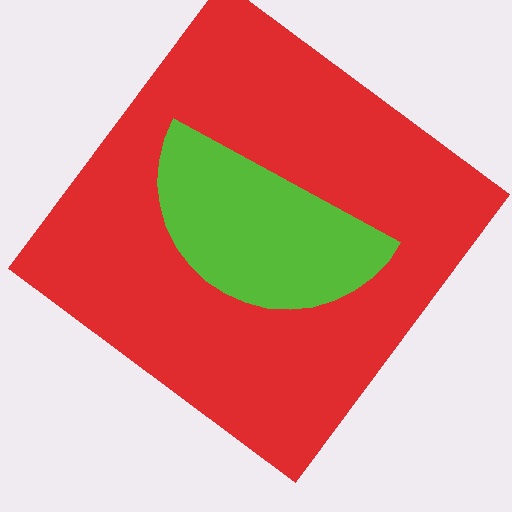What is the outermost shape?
The red diamond.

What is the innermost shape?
The lime semicircle.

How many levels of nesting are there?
2.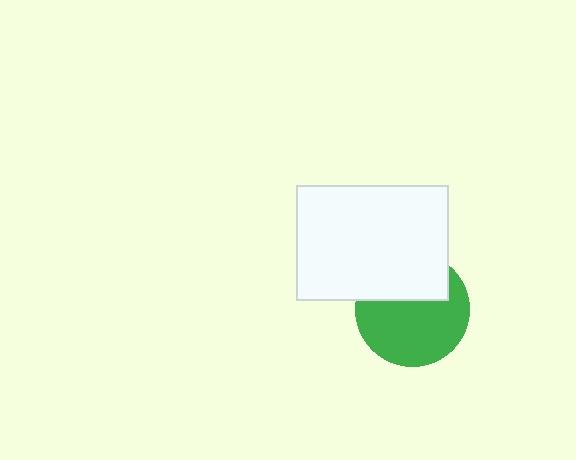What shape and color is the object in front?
The object in front is a white rectangle.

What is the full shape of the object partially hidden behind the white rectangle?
The partially hidden object is a green circle.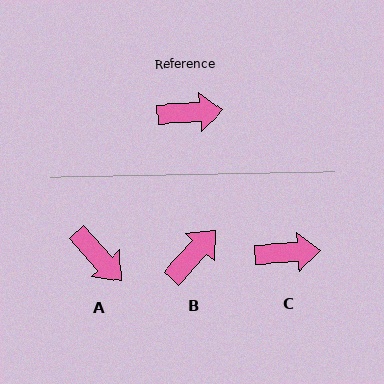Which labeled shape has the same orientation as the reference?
C.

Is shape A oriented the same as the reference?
No, it is off by about 51 degrees.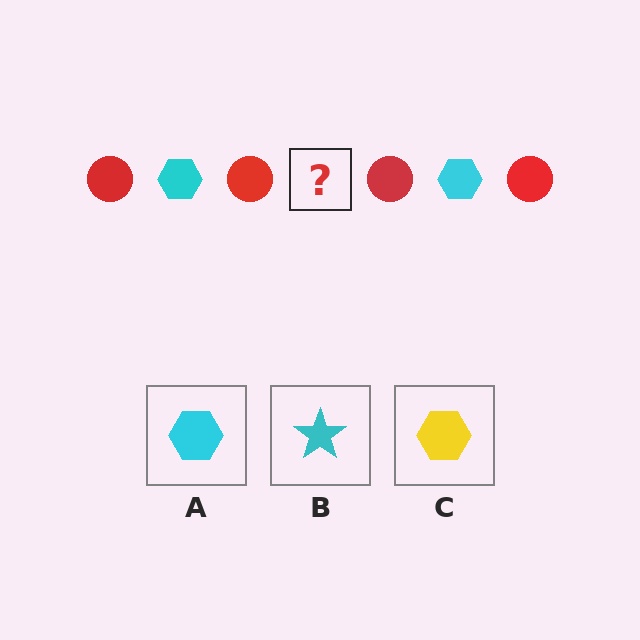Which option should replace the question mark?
Option A.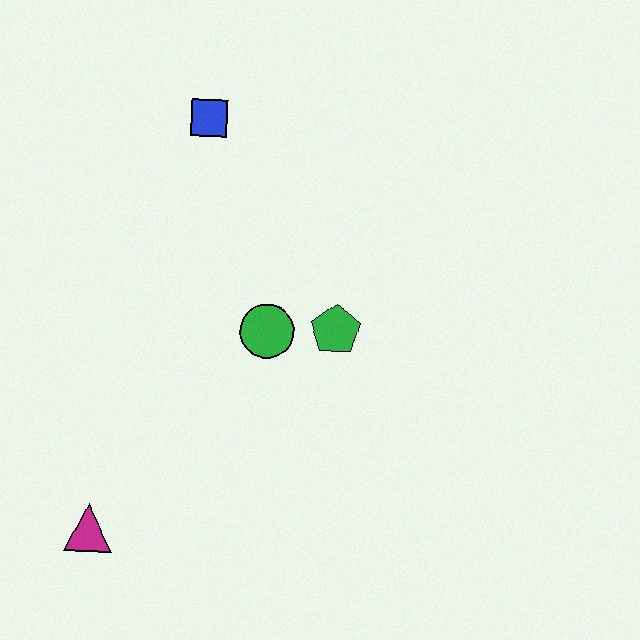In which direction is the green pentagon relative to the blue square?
The green pentagon is below the blue square.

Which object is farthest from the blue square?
The magenta triangle is farthest from the blue square.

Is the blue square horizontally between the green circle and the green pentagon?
No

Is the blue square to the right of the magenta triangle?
Yes